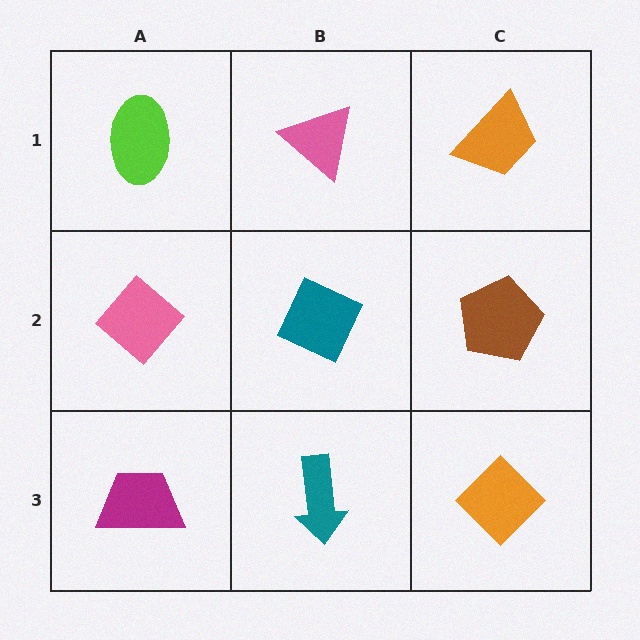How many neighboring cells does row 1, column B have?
3.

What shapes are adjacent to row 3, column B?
A teal diamond (row 2, column B), a magenta trapezoid (row 3, column A), an orange diamond (row 3, column C).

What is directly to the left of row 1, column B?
A lime ellipse.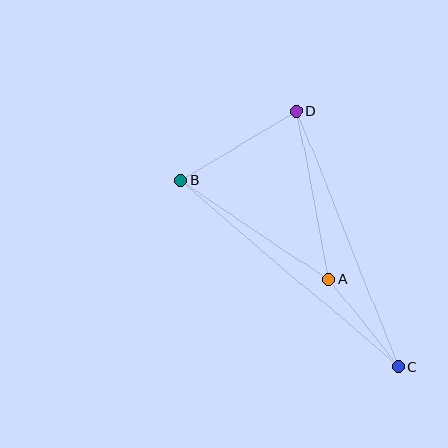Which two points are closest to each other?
Points A and C are closest to each other.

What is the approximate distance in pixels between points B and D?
The distance between B and D is approximately 135 pixels.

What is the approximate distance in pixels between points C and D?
The distance between C and D is approximately 275 pixels.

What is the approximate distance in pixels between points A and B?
The distance between A and B is approximately 179 pixels.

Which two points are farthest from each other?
Points B and C are farthest from each other.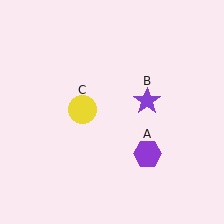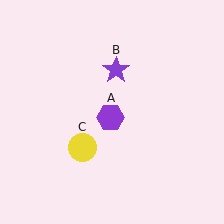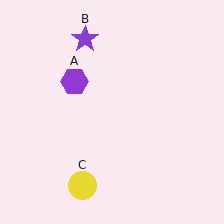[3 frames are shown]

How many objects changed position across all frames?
3 objects changed position: purple hexagon (object A), purple star (object B), yellow circle (object C).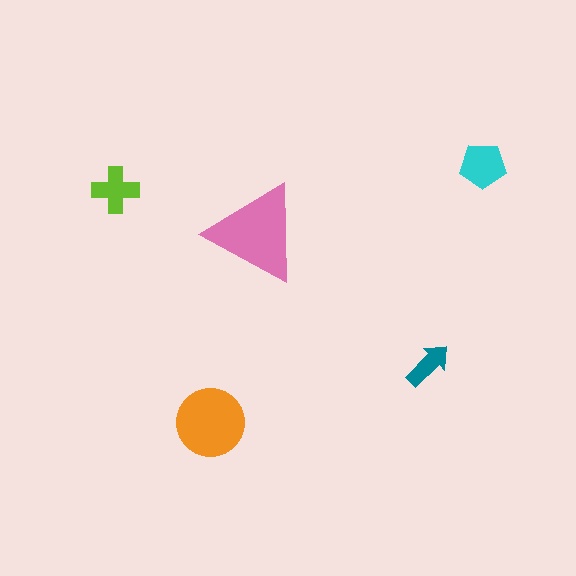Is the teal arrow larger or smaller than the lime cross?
Smaller.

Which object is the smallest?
The teal arrow.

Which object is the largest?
The pink triangle.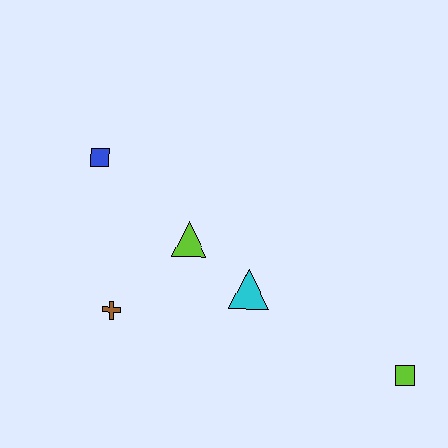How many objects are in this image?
There are 5 objects.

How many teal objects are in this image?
There are no teal objects.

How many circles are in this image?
There are no circles.